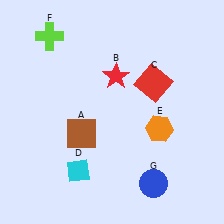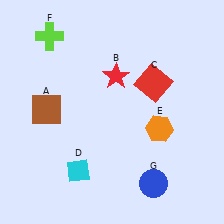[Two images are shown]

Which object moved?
The brown square (A) moved left.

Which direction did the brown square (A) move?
The brown square (A) moved left.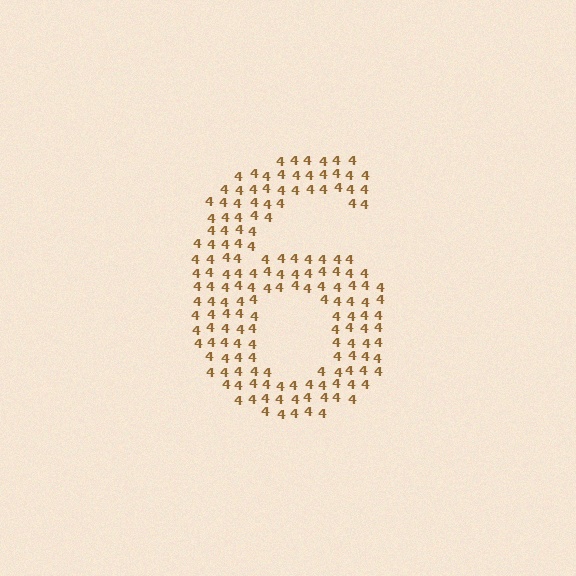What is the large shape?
The large shape is the digit 6.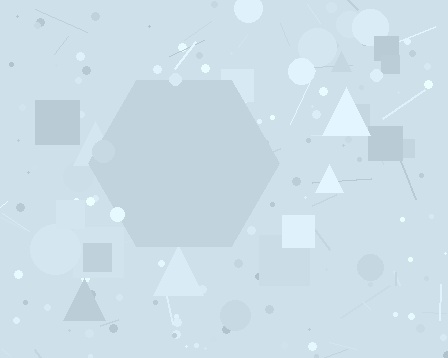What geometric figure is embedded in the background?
A hexagon is embedded in the background.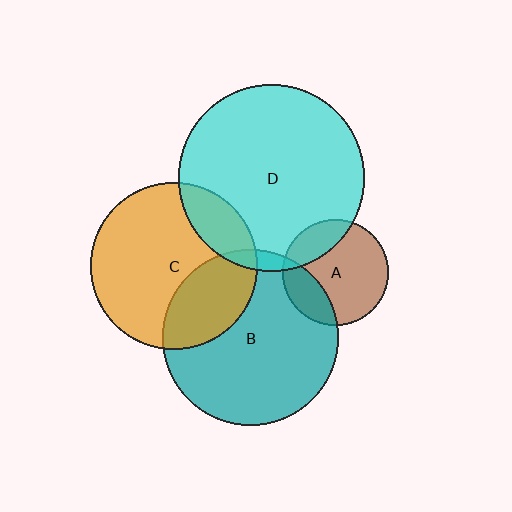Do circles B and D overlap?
Yes.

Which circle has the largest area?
Circle D (cyan).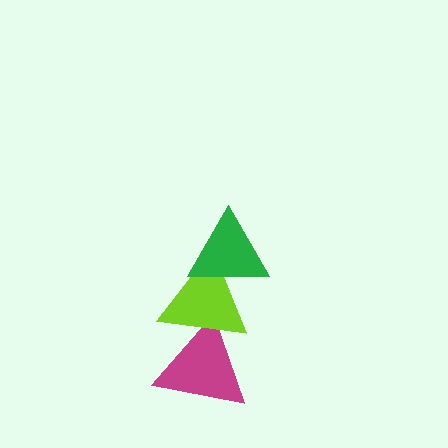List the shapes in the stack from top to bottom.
From top to bottom: the green triangle, the lime triangle, the magenta triangle.